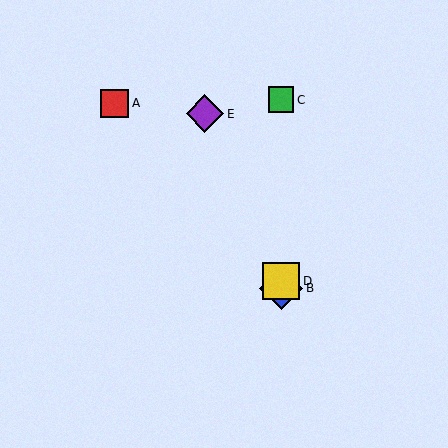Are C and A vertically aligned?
No, C is at x≈281 and A is at x≈114.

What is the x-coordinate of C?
Object C is at x≈281.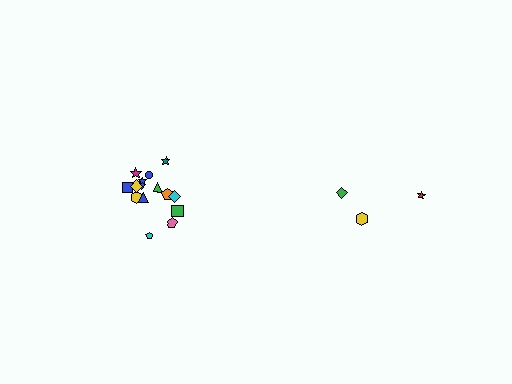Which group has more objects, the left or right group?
The left group.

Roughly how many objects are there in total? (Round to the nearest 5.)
Roughly 20 objects in total.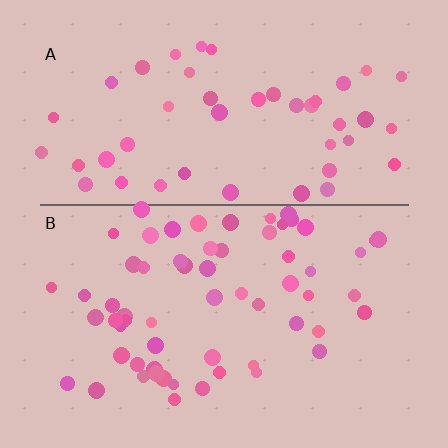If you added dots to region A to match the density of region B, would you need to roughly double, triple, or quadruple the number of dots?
Approximately double.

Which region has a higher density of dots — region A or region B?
B (the bottom).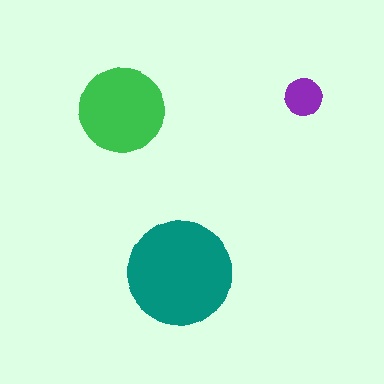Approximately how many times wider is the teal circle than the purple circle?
About 3 times wider.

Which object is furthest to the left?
The green circle is leftmost.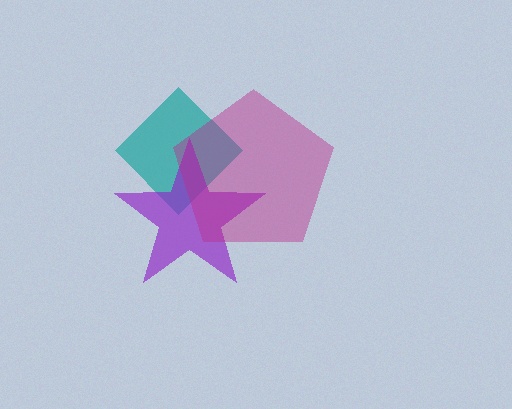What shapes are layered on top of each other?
The layered shapes are: a teal diamond, a purple star, a magenta pentagon.